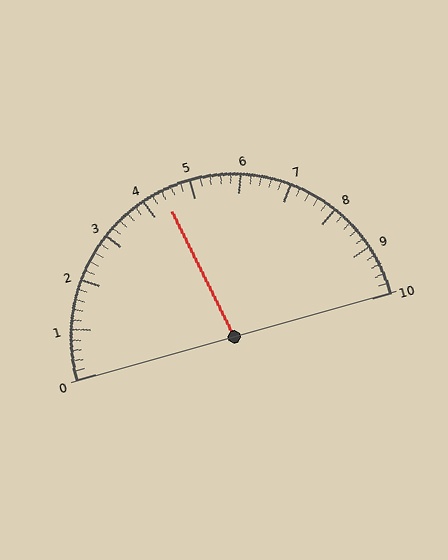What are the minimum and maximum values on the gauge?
The gauge ranges from 0 to 10.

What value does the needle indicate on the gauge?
The needle indicates approximately 4.4.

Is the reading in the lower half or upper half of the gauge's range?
The reading is in the lower half of the range (0 to 10).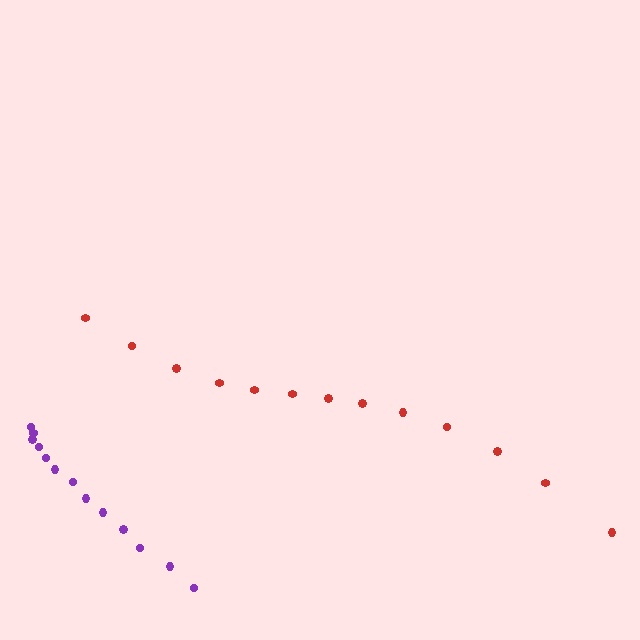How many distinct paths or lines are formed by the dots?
There are 2 distinct paths.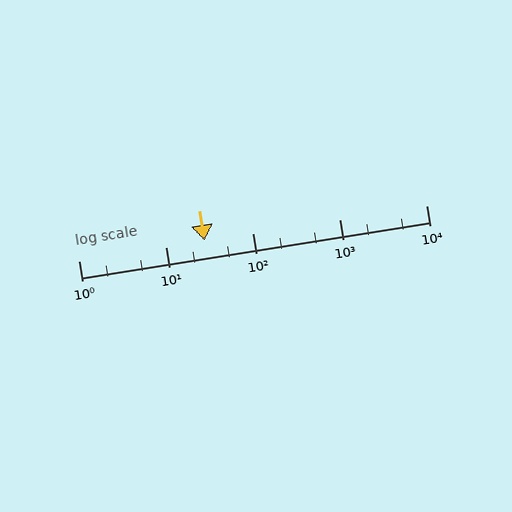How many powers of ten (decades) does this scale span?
The scale spans 4 decades, from 1 to 10000.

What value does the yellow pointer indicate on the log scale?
The pointer indicates approximately 28.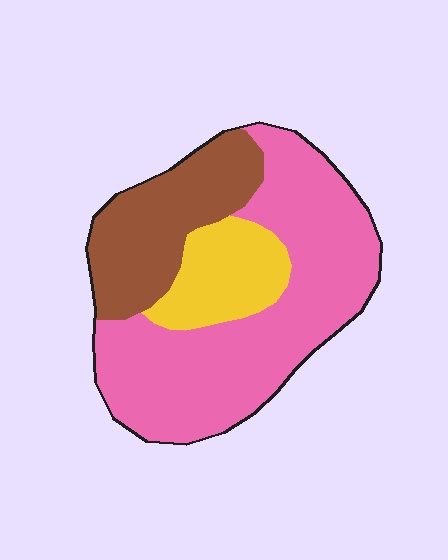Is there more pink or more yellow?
Pink.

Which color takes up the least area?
Yellow, at roughly 15%.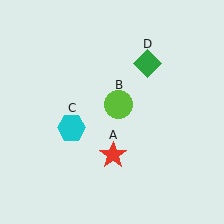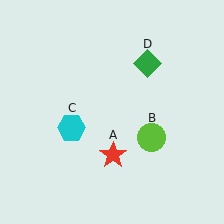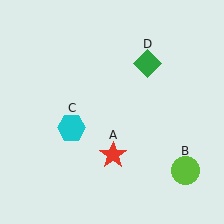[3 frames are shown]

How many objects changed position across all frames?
1 object changed position: lime circle (object B).